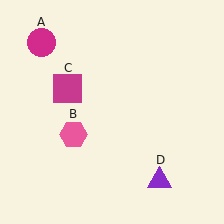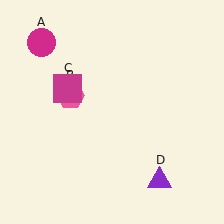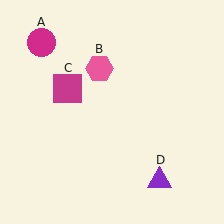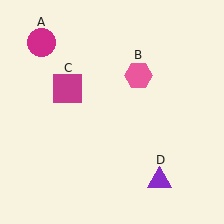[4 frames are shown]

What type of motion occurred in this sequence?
The pink hexagon (object B) rotated clockwise around the center of the scene.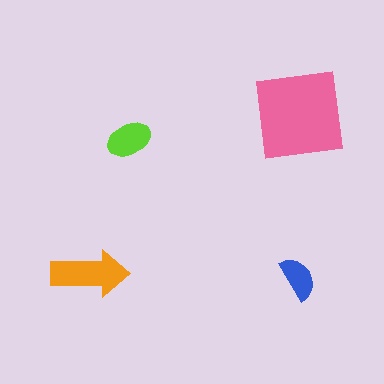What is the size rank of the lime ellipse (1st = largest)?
3rd.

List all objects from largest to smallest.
The pink square, the orange arrow, the lime ellipse, the blue semicircle.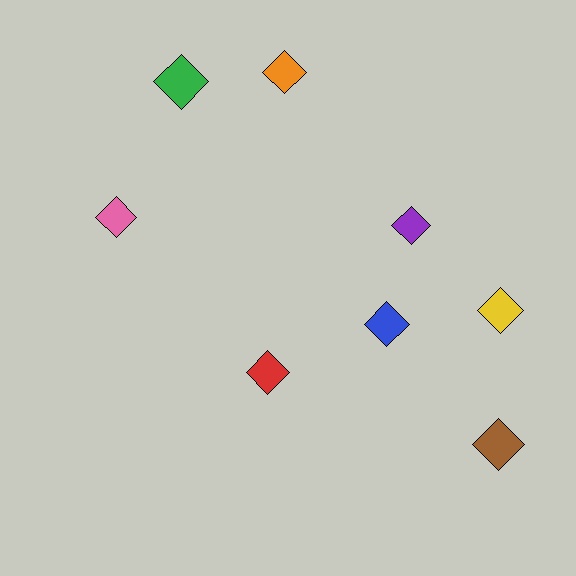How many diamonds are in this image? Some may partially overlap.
There are 8 diamonds.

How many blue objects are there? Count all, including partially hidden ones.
There is 1 blue object.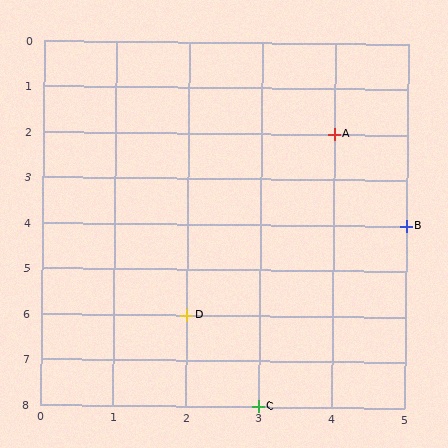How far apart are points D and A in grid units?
Points D and A are 2 columns and 4 rows apart (about 4.5 grid units diagonally).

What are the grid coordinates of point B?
Point B is at grid coordinates (5, 4).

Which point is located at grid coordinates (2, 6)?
Point D is at (2, 6).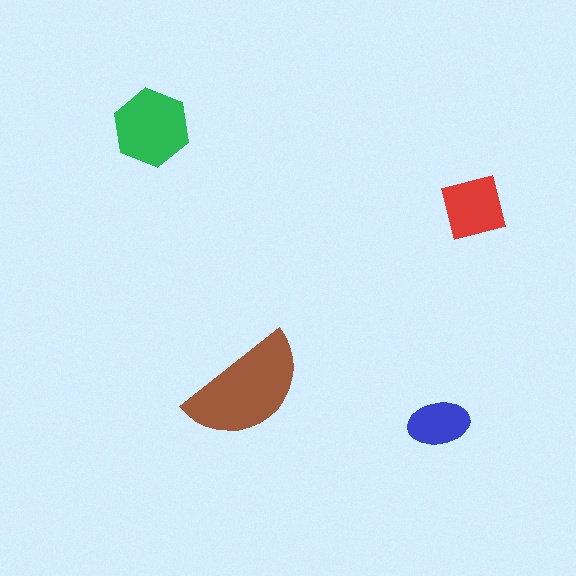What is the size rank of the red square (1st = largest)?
3rd.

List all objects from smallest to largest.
The blue ellipse, the red square, the green hexagon, the brown semicircle.